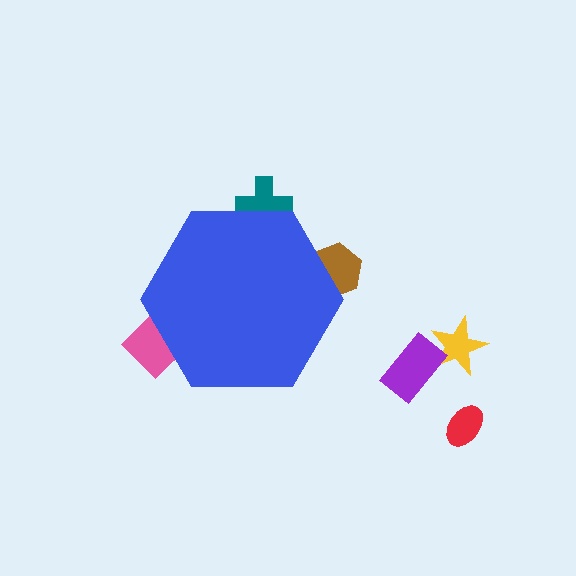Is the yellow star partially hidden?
No, the yellow star is fully visible.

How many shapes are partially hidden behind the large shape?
3 shapes are partially hidden.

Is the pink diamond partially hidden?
Yes, the pink diamond is partially hidden behind the blue hexagon.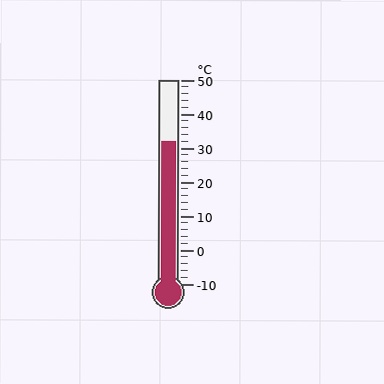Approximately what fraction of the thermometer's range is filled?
The thermometer is filled to approximately 70% of its range.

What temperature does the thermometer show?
The thermometer shows approximately 32°C.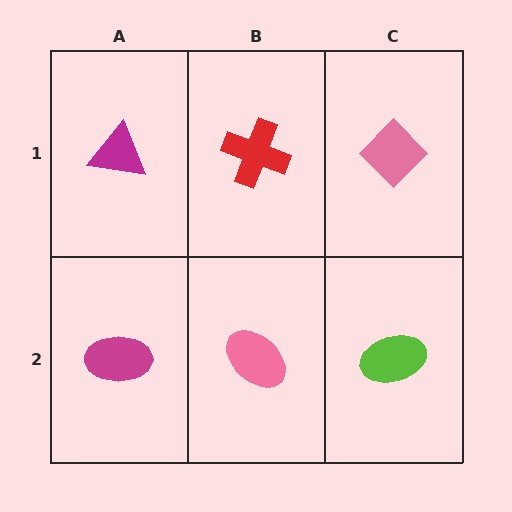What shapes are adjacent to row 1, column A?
A magenta ellipse (row 2, column A), a red cross (row 1, column B).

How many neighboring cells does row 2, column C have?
2.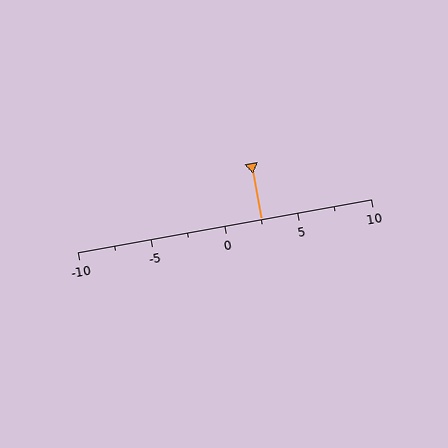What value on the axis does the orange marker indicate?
The marker indicates approximately 2.5.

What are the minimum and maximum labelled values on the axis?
The axis runs from -10 to 10.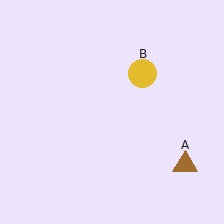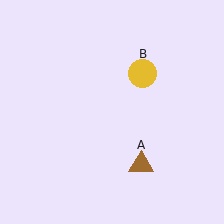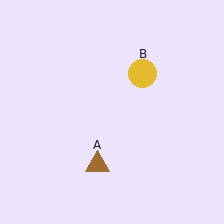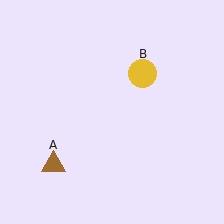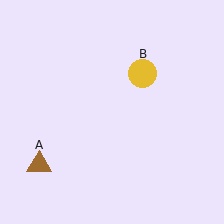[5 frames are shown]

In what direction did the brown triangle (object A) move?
The brown triangle (object A) moved left.